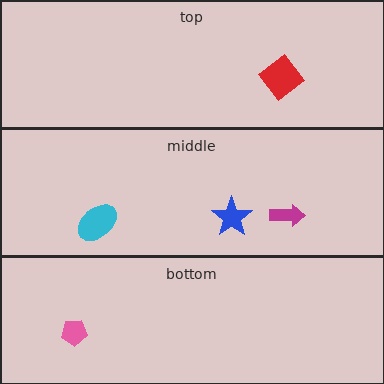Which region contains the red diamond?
The top region.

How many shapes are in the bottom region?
1.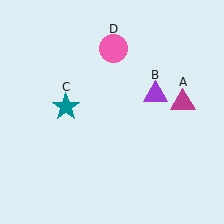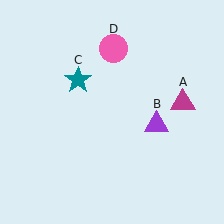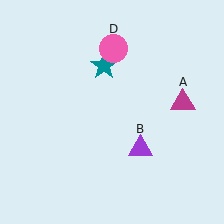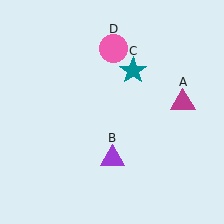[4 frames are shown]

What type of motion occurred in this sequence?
The purple triangle (object B), teal star (object C) rotated clockwise around the center of the scene.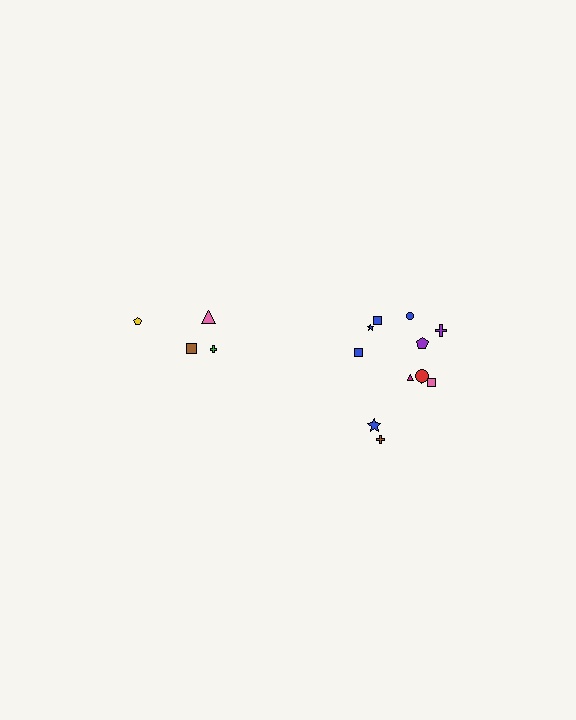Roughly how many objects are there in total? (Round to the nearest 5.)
Roughly 15 objects in total.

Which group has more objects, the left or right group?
The right group.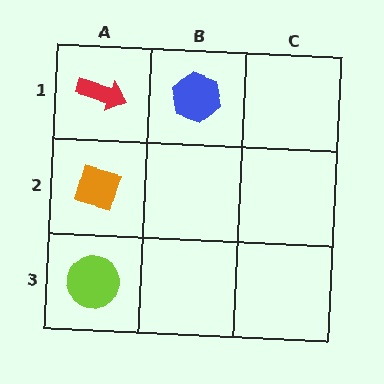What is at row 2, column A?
An orange diamond.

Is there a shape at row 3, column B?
No, that cell is empty.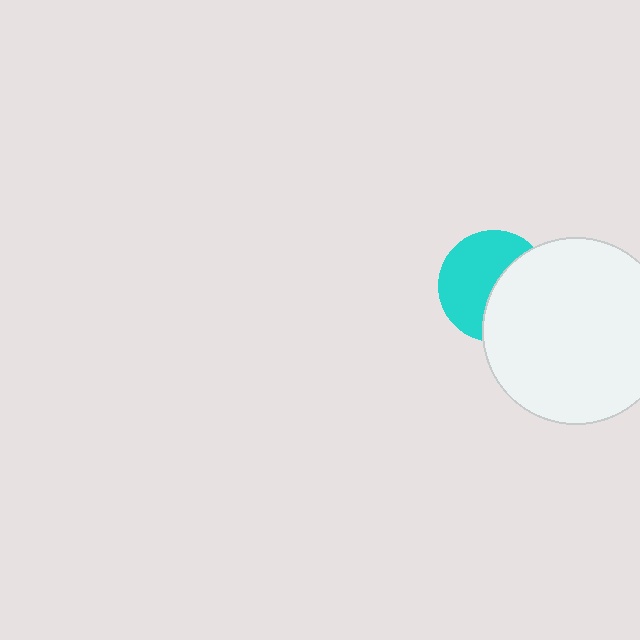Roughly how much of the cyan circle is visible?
About half of it is visible (roughly 56%).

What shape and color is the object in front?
The object in front is a white circle.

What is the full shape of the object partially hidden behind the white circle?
The partially hidden object is a cyan circle.